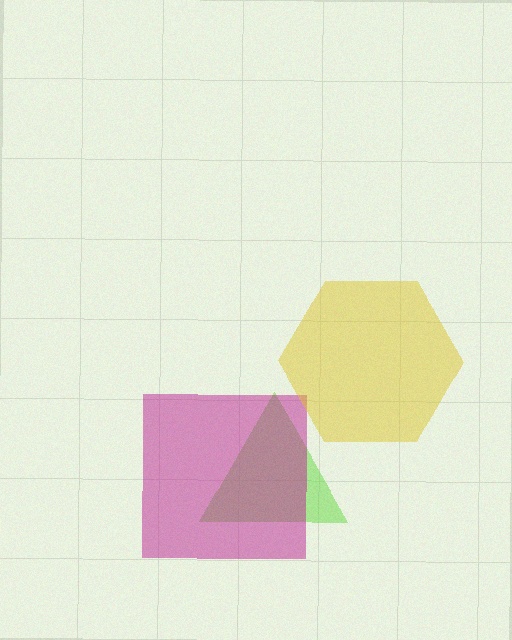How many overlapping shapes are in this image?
There are 3 overlapping shapes in the image.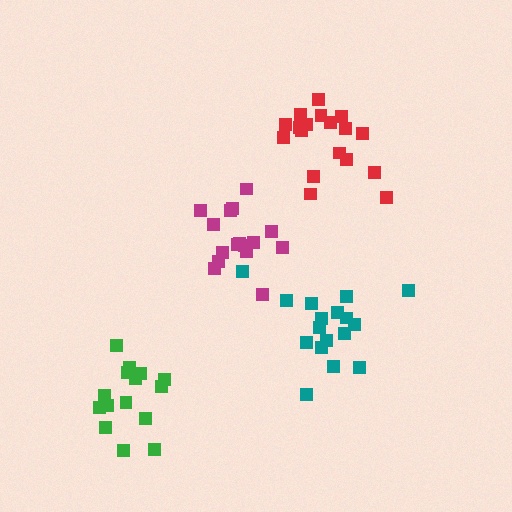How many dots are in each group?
Group 1: 17 dots, Group 2: 16 dots, Group 3: 18 dots, Group 4: 15 dots (66 total).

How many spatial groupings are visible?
There are 4 spatial groupings.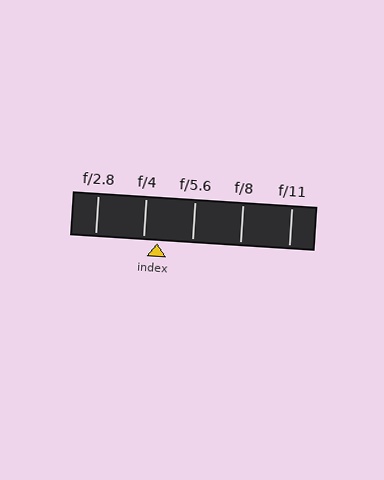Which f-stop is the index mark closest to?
The index mark is closest to f/4.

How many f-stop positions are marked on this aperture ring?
There are 5 f-stop positions marked.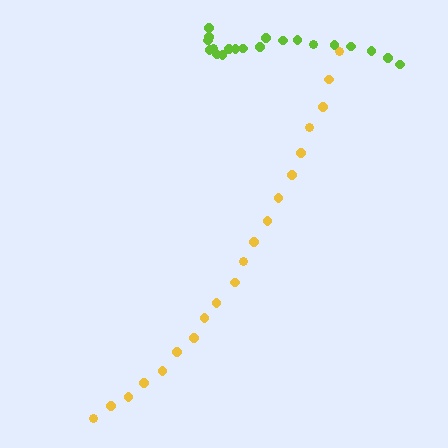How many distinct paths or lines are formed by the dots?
There are 2 distinct paths.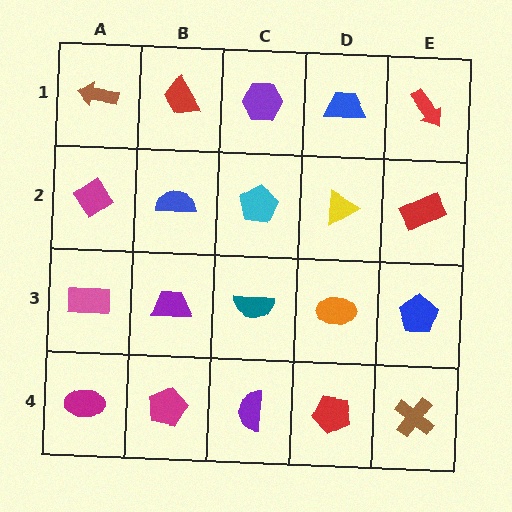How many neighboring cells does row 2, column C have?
4.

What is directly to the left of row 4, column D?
A purple semicircle.